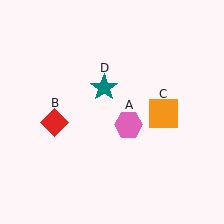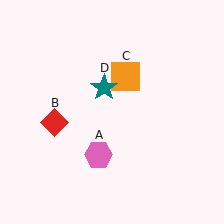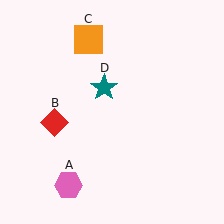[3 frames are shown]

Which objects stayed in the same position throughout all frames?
Red diamond (object B) and teal star (object D) remained stationary.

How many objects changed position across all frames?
2 objects changed position: pink hexagon (object A), orange square (object C).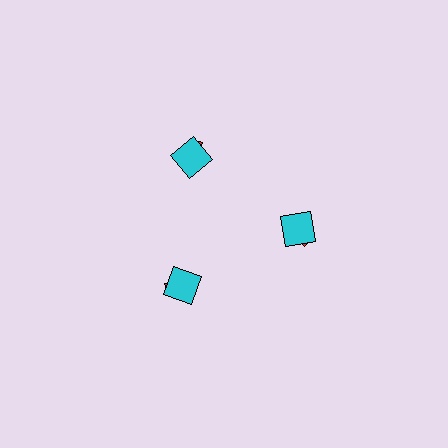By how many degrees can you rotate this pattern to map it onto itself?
The pattern maps onto itself every 120 degrees of rotation.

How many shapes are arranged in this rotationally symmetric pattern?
There are 6 shapes, arranged in 3 groups of 2.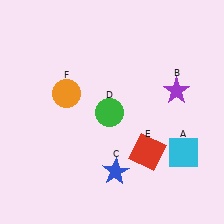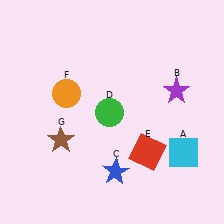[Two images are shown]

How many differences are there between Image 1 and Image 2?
There is 1 difference between the two images.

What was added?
A brown star (G) was added in Image 2.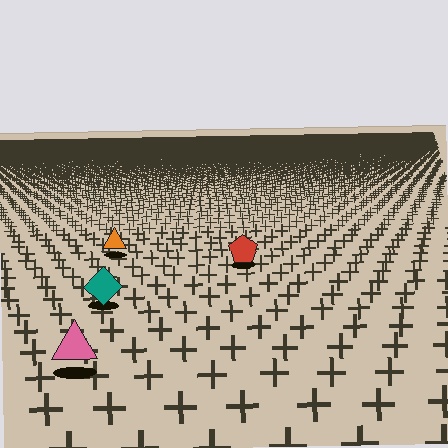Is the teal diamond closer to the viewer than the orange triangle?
Yes. The teal diamond is closer — you can tell from the texture gradient: the ground texture is coarser near it.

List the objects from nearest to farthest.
From nearest to farthest: the pink triangle, the teal diamond, the red pentagon, the orange triangle.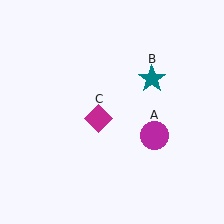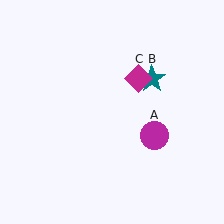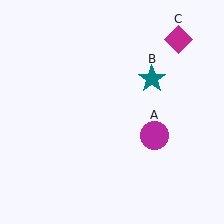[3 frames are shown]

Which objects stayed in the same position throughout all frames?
Magenta circle (object A) and teal star (object B) remained stationary.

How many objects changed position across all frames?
1 object changed position: magenta diamond (object C).